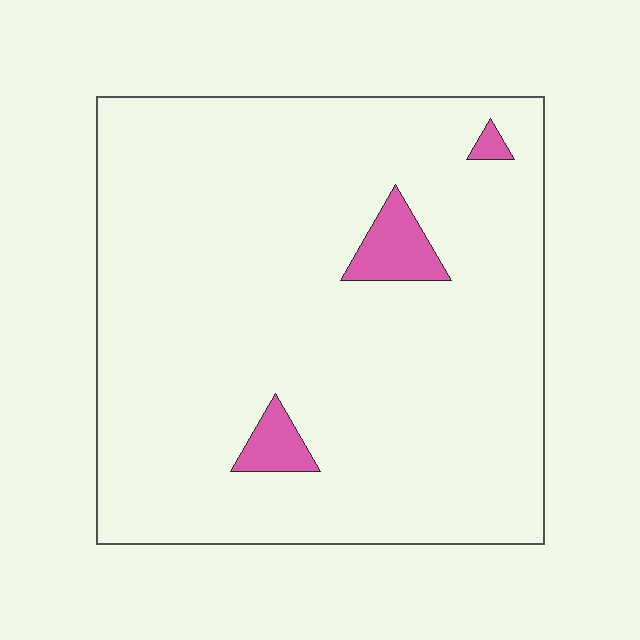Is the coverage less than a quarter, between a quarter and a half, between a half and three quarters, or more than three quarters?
Less than a quarter.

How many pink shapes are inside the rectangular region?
3.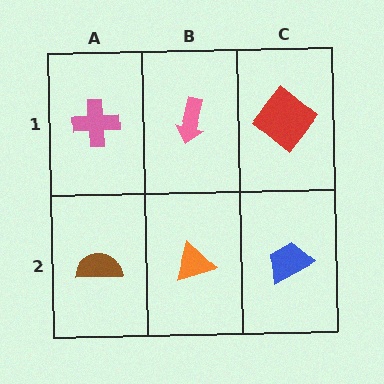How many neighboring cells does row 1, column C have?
2.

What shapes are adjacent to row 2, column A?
A pink cross (row 1, column A), an orange triangle (row 2, column B).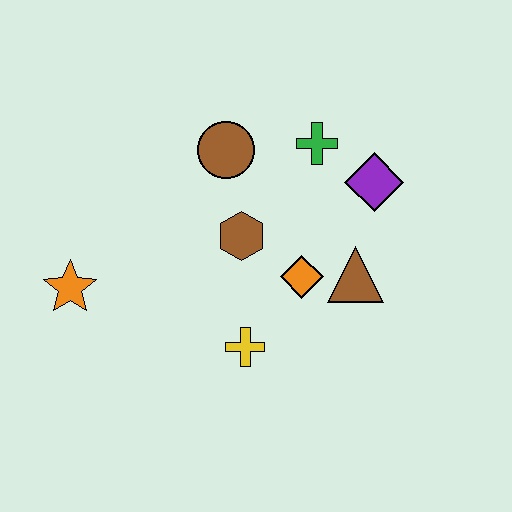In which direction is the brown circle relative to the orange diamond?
The brown circle is above the orange diamond.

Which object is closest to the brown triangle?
The orange diamond is closest to the brown triangle.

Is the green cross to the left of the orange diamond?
No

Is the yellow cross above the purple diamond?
No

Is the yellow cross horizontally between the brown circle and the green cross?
Yes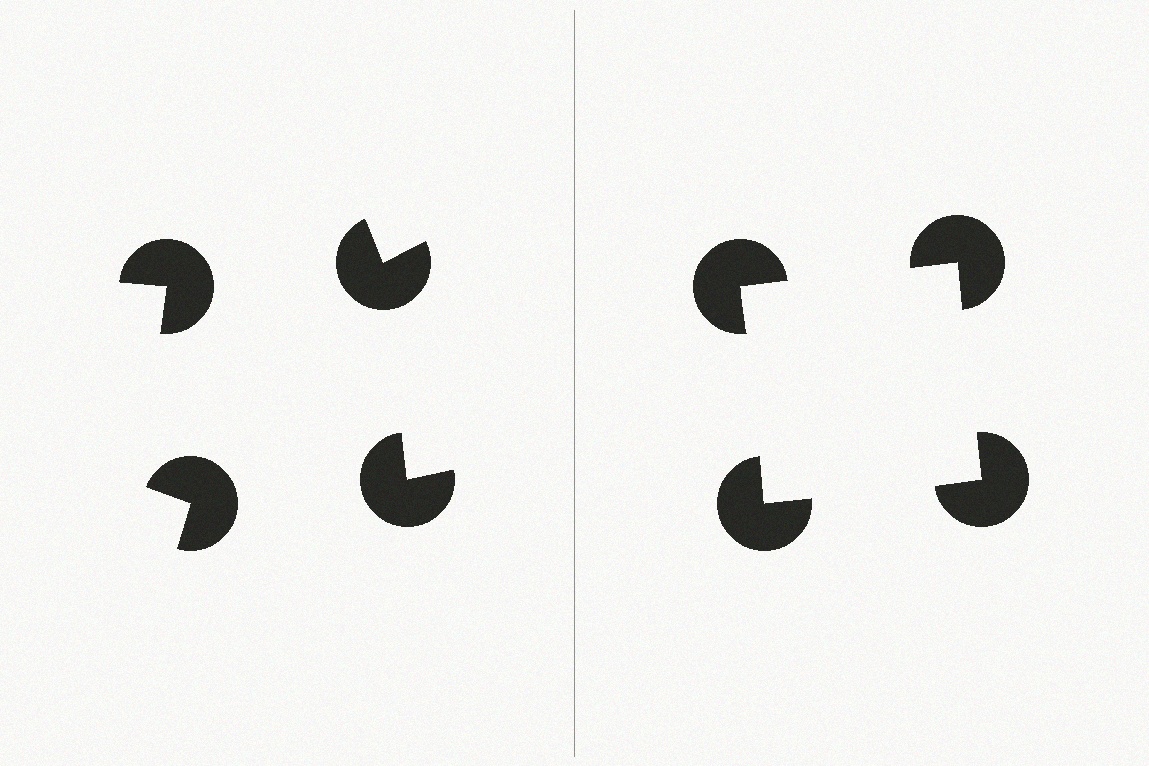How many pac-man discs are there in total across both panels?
8 — 4 on each side.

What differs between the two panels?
The pac-man discs are positioned identically on both sides; only the wedge orientations differ. On the right they align to a square; on the left they are misaligned.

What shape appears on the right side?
An illusory square.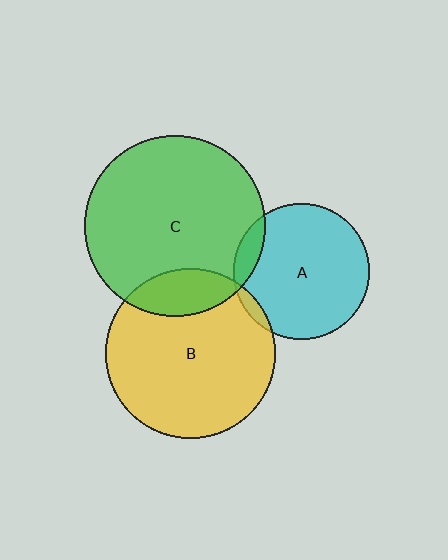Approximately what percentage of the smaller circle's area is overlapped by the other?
Approximately 10%.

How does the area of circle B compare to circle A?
Approximately 1.6 times.